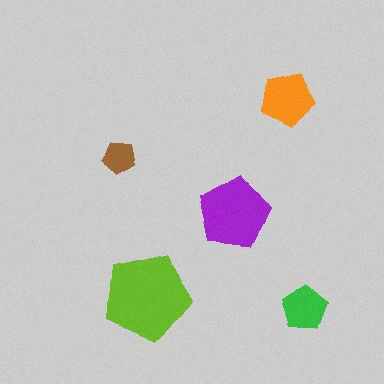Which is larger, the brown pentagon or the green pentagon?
The green one.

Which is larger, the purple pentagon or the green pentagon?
The purple one.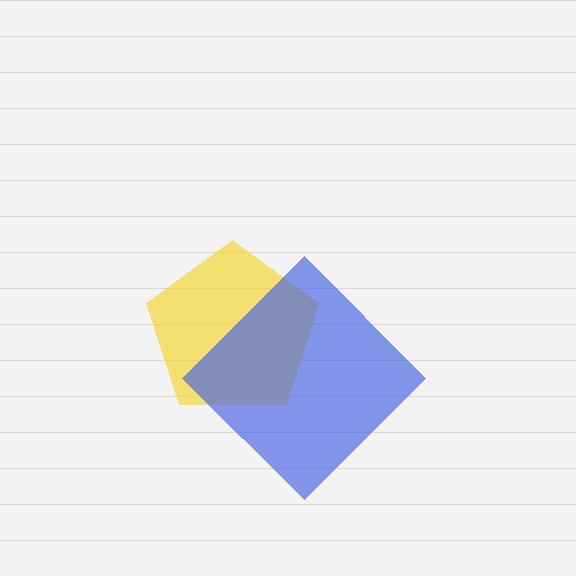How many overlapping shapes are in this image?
There are 2 overlapping shapes in the image.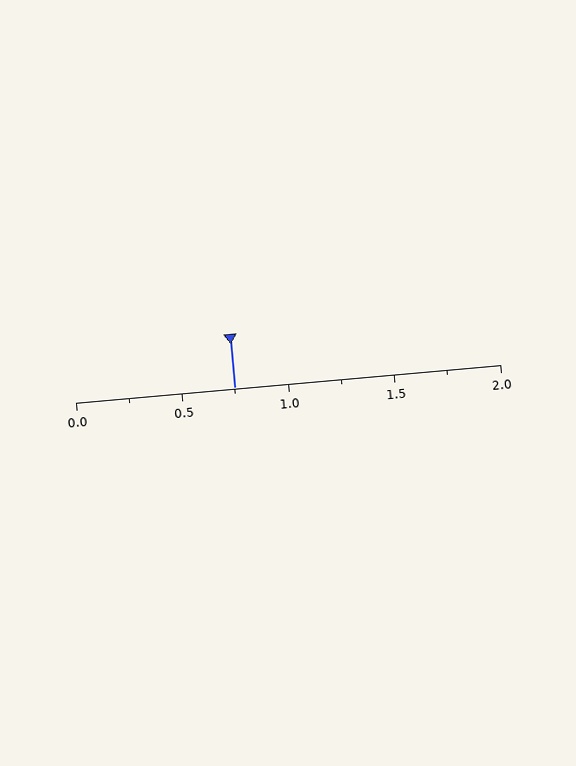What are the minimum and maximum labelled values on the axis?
The axis runs from 0.0 to 2.0.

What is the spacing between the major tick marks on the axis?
The major ticks are spaced 0.5 apart.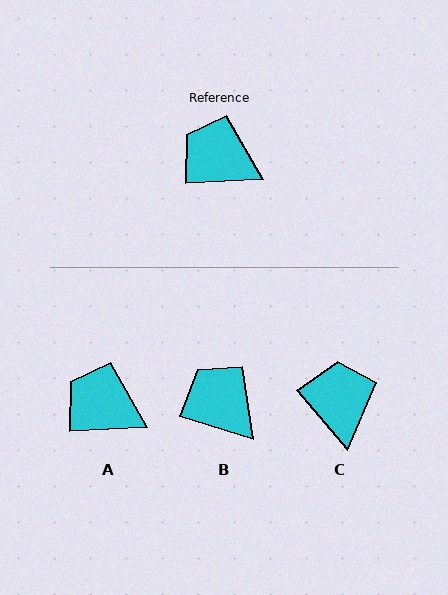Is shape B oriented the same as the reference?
No, it is off by about 21 degrees.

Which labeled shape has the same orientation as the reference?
A.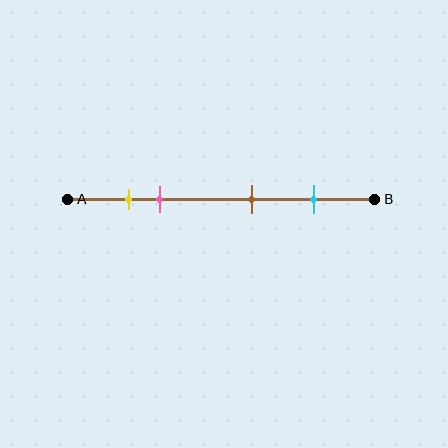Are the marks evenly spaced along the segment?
No, the marks are not evenly spaced.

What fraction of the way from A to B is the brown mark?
The brown mark is approximately 60% (0.6) of the way from A to B.